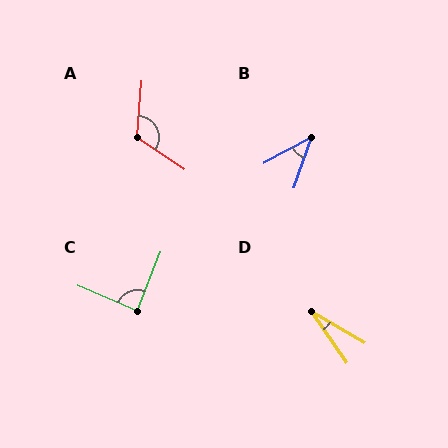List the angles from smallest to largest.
D (25°), B (42°), C (89°), A (120°).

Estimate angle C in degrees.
Approximately 89 degrees.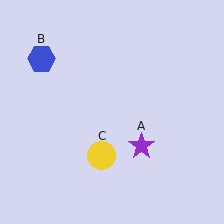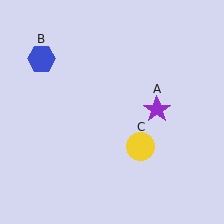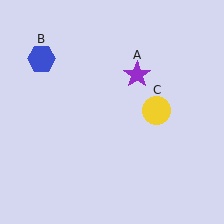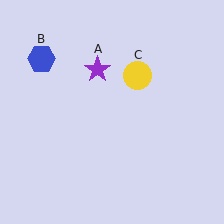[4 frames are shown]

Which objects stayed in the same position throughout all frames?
Blue hexagon (object B) remained stationary.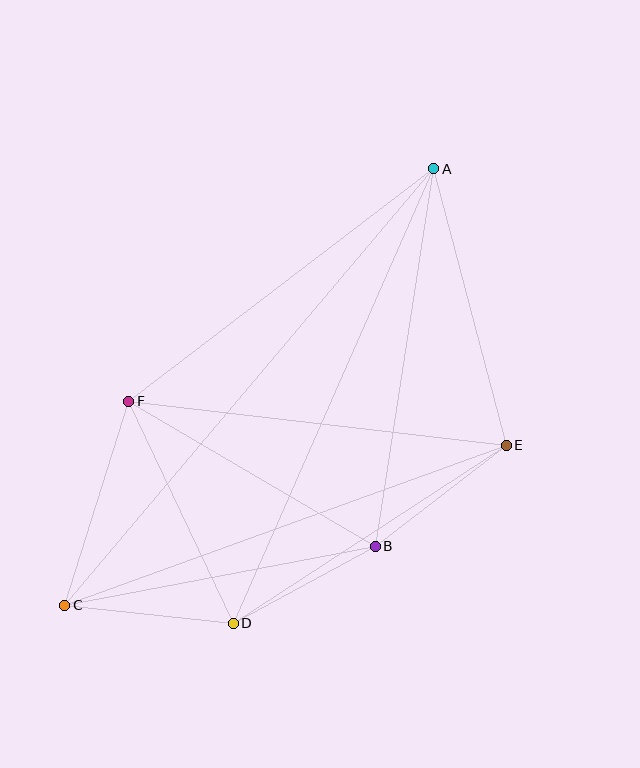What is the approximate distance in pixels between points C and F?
The distance between C and F is approximately 214 pixels.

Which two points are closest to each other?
Points B and D are closest to each other.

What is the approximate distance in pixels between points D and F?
The distance between D and F is approximately 246 pixels.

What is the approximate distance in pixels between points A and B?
The distance between A and B is approximately 382 pixels.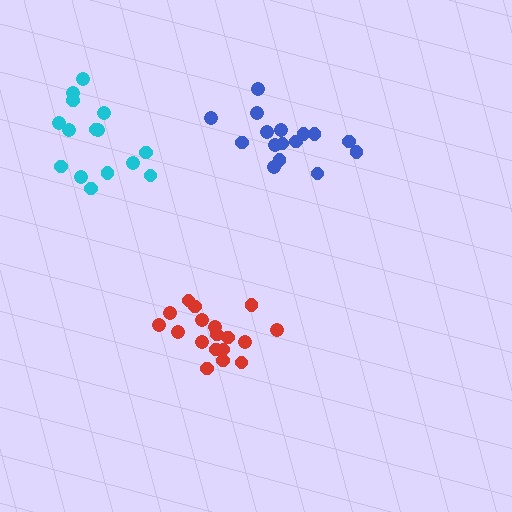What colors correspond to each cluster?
The clusters are colored: red, blue, cyan.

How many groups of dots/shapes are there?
There are 3 groups.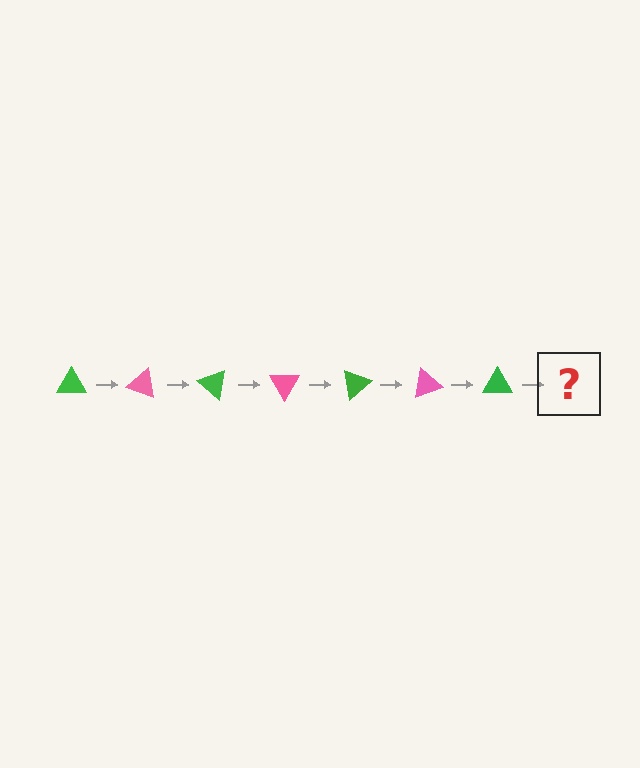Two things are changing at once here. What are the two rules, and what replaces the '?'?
The two rules are that it rotates 20 degrees each step and the color cycles through green and pink. The '?' should be a pink triangle, rotated 140 degrees from the start.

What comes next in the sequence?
The next element should be a pink triangle, rotated 140 degrees from the start.